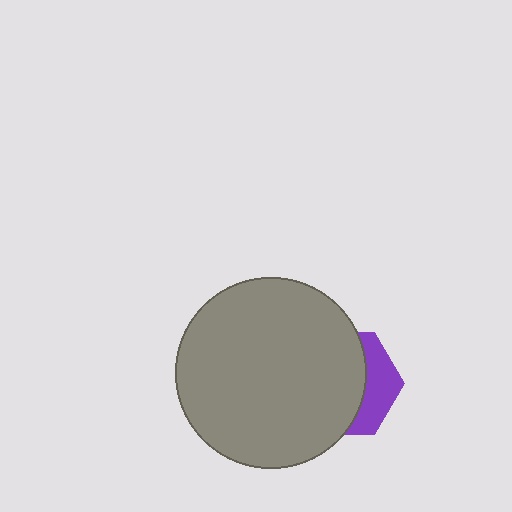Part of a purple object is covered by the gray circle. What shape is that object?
It is a hexagon.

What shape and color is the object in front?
The object in front is a gray circle.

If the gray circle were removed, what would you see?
You would see the complete purple hexagon.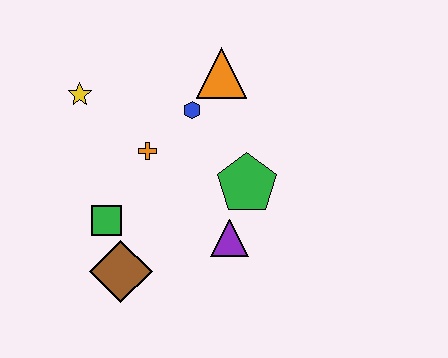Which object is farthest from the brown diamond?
The orange triangle is farthest from the brown diamond.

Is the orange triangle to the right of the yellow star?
Yes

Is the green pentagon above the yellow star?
No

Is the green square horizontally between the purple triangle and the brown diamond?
No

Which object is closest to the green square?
The brown diamond is closest to the green square.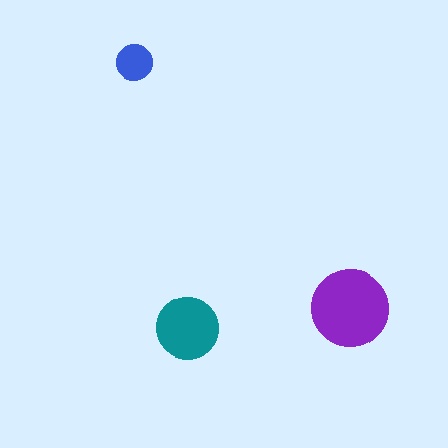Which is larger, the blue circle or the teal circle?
The teal one.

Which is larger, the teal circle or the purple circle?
The purple one.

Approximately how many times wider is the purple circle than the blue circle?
About 2 times wider.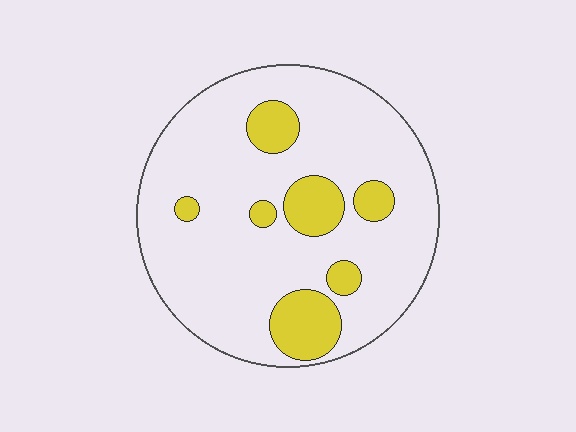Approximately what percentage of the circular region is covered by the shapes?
Approximately 20%.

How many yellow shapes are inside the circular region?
7.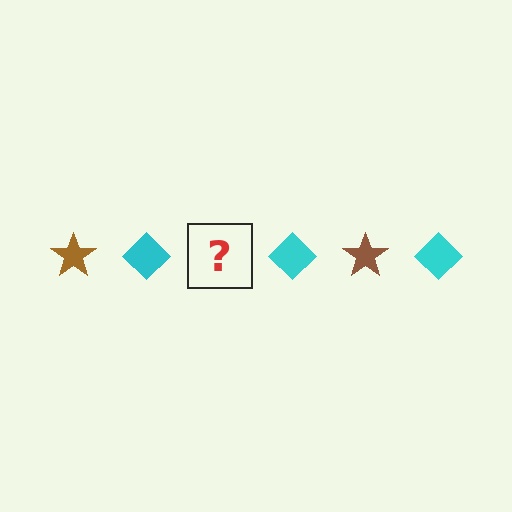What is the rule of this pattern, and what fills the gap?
The rule is that the pattern alternates between brown star and cyan diamond. The gap should be filled with a brown star.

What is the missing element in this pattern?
The missing element is a brown star.